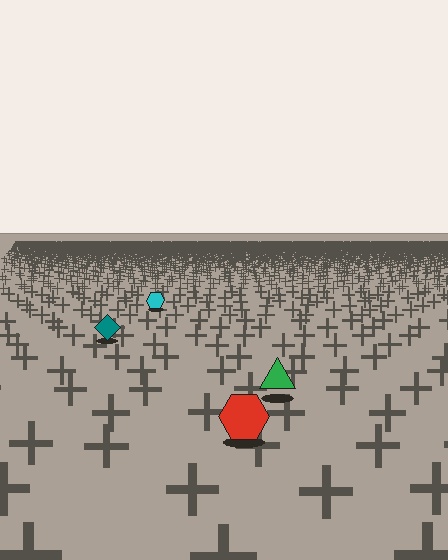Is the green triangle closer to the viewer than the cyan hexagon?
Yes. The green triangle is closer — you can tell from the texture gradient: the ground texture is coarser near it.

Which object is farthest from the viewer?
The cyan hexagon is farthest from the viewer. It appears smaller and the ground texture around it is denser.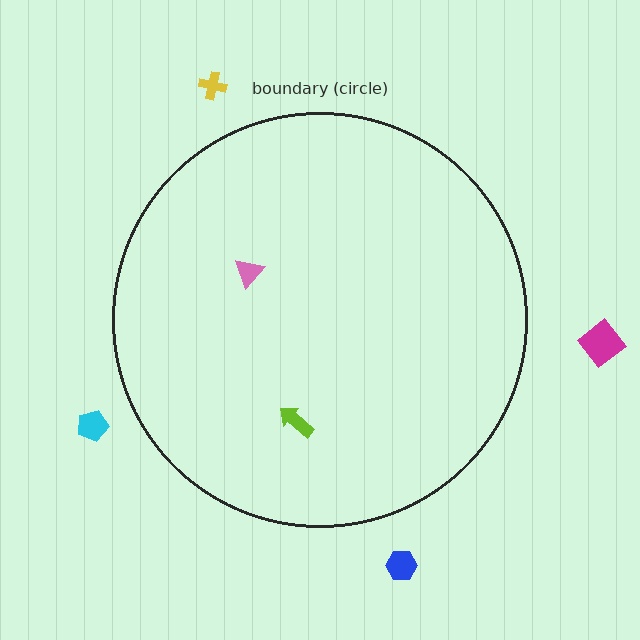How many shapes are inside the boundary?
2 inside, 4 outside.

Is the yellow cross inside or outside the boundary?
Outside.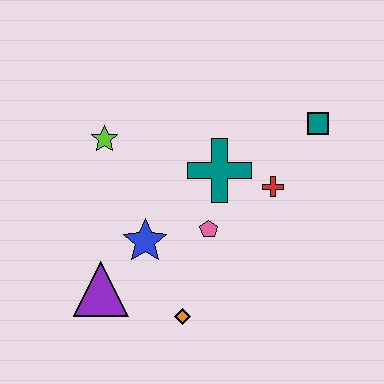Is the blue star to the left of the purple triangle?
No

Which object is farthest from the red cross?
The purple triangle is farthest from the red cross.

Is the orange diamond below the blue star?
Yes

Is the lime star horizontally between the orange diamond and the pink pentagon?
No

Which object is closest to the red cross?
The teal cross is closest to the red cross.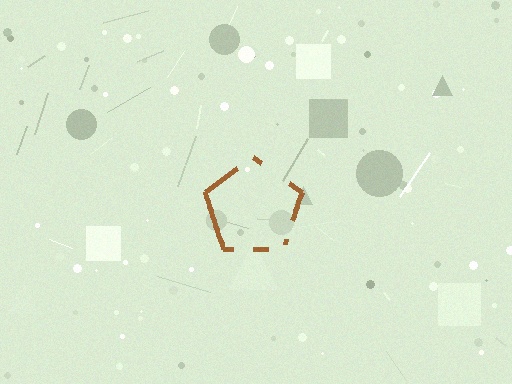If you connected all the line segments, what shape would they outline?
They would outline a pentagon.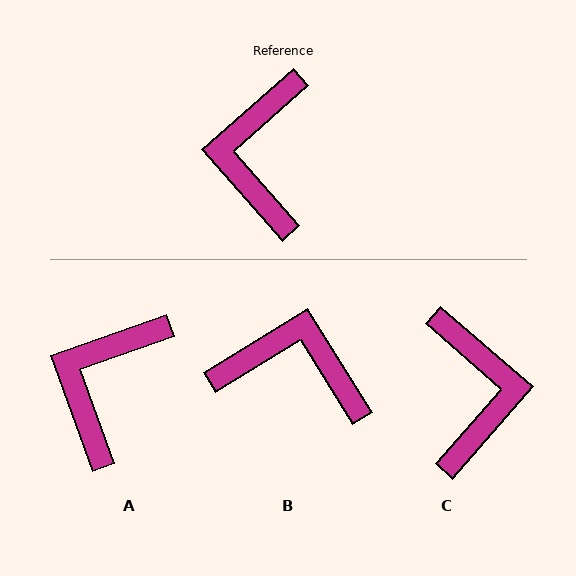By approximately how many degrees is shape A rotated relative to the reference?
Approximately 22 degrees clockwise.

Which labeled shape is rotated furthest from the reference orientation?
C, about 172 degrees away.